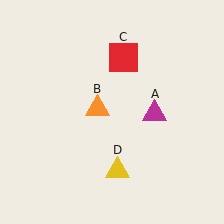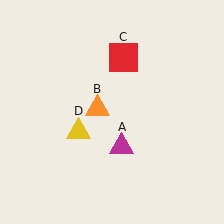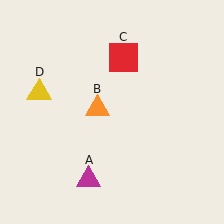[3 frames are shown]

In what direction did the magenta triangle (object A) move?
The magenta triangle (object A) moved down and to the left.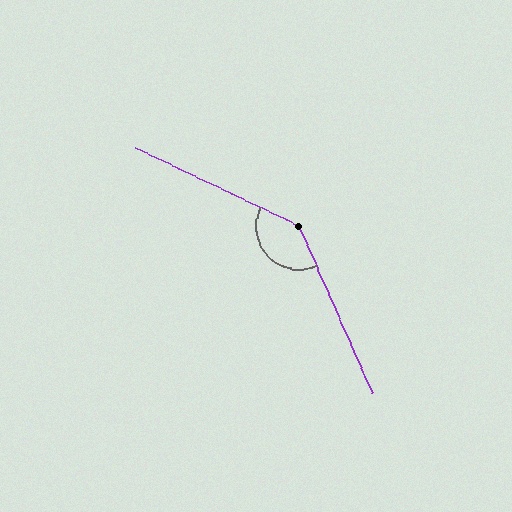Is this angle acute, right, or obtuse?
It is obtuse.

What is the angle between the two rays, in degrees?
Approximately 139 degrees.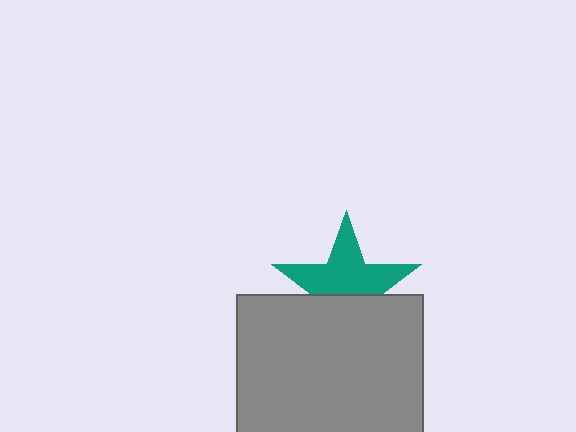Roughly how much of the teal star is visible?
About half of it is visible (roughly 59%).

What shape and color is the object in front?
The object in front is a gray square.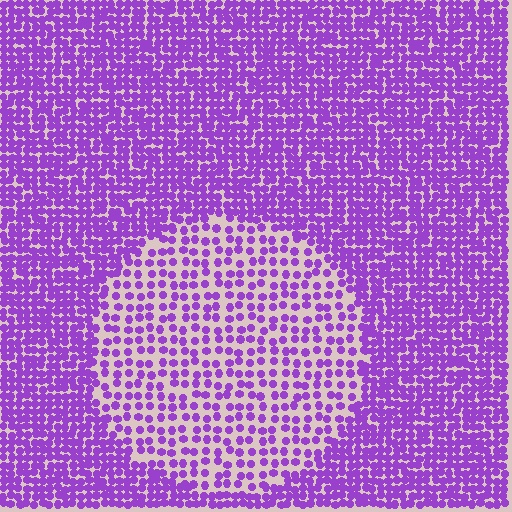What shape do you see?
I see a circle.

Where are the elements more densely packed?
The elements are more densely packed outside the circle boundary.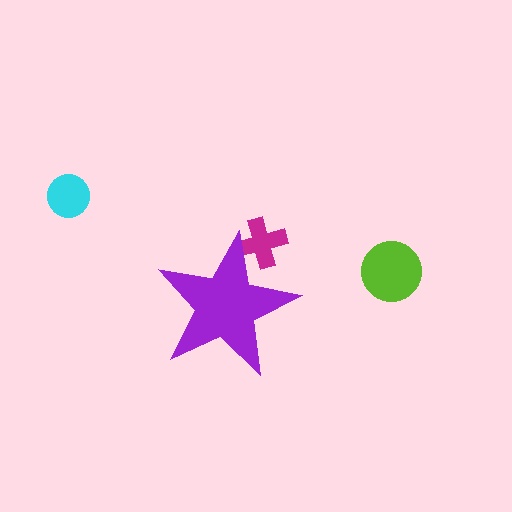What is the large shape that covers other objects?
A purple star.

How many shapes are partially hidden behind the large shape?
1 shape is partially hidden.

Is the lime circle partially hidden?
No, the lime circle is fully visible.